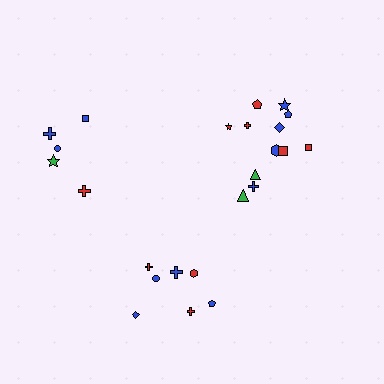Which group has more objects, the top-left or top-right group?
The top-right group.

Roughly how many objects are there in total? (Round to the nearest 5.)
Roughly 25 objects in total.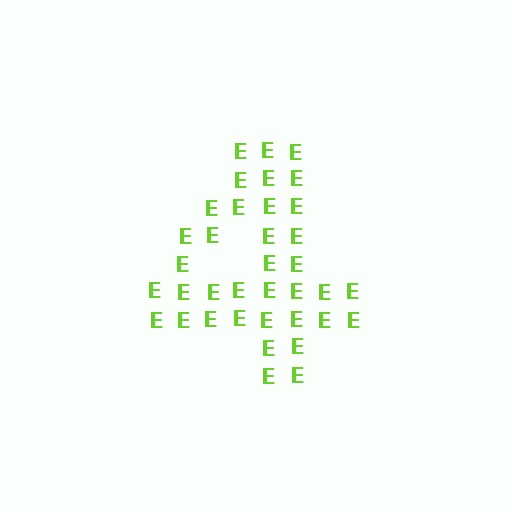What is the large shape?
The large shape is the digit 4.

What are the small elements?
The small elements are letter E's.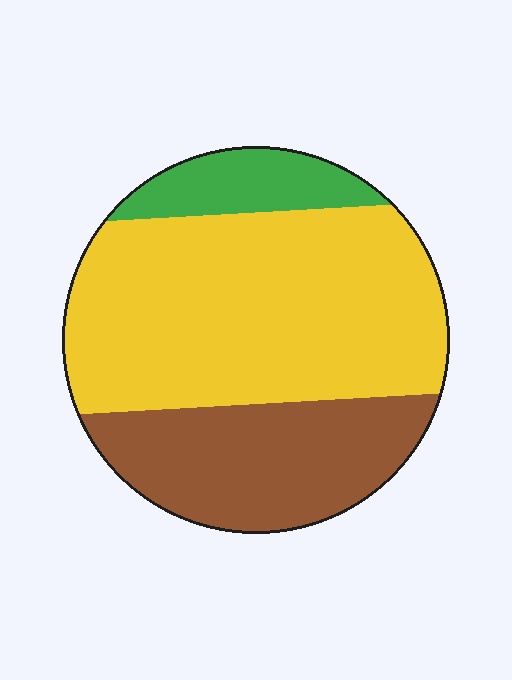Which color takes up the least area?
Green, at roughly 10%.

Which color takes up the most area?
Yellow, at roughly 60%.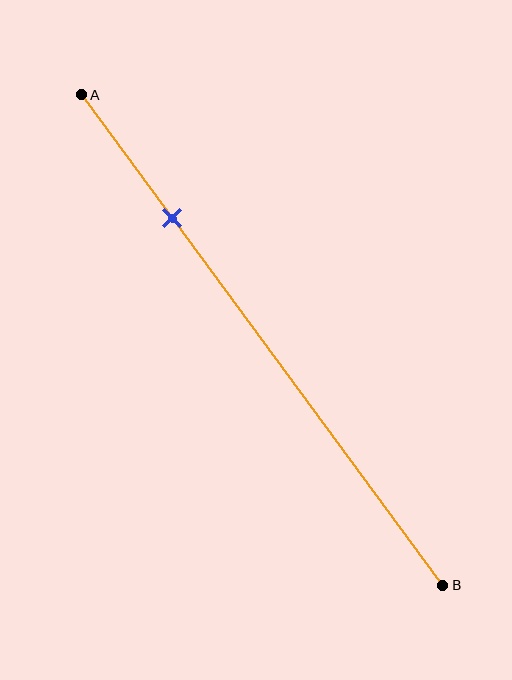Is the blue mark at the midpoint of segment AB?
No, the mark is at about 25% from A, not at the 50% midpoint.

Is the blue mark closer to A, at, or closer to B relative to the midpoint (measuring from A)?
The blue mark is closer to point A than the midpoint of segment AB.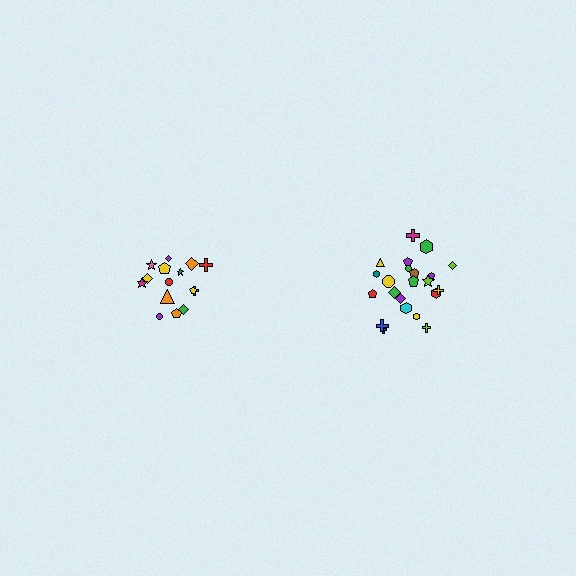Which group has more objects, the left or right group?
The right group.